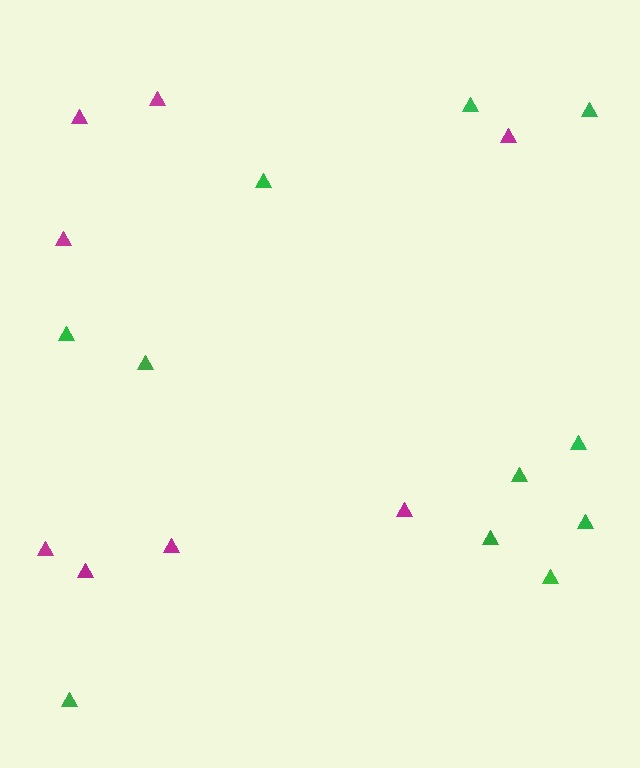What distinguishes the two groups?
There are 2 groups: one group of green triangles (11) and one group of magenta triangles (8).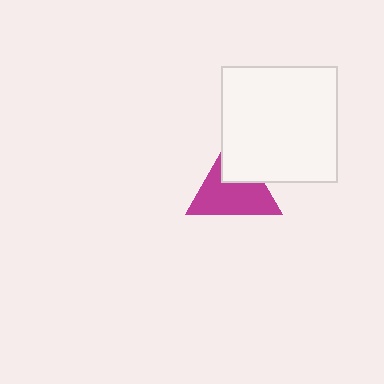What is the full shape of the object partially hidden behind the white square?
The partially hidden object is a magenta triangle.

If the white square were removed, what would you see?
You would see the complete magenta triangle.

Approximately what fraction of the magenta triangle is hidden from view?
Roughly 32% of the magenta triangle is hidden behind the white square.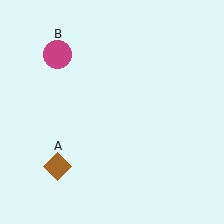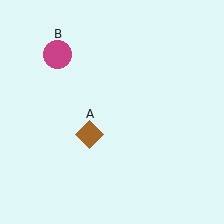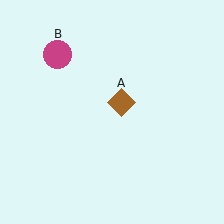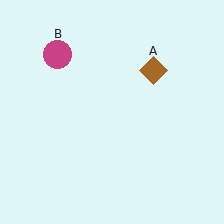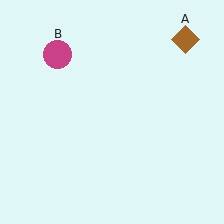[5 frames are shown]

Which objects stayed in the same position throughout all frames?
Magenta circle (object B) remained stationary.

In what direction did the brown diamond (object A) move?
The brown diamond (object A) moved up and to the right.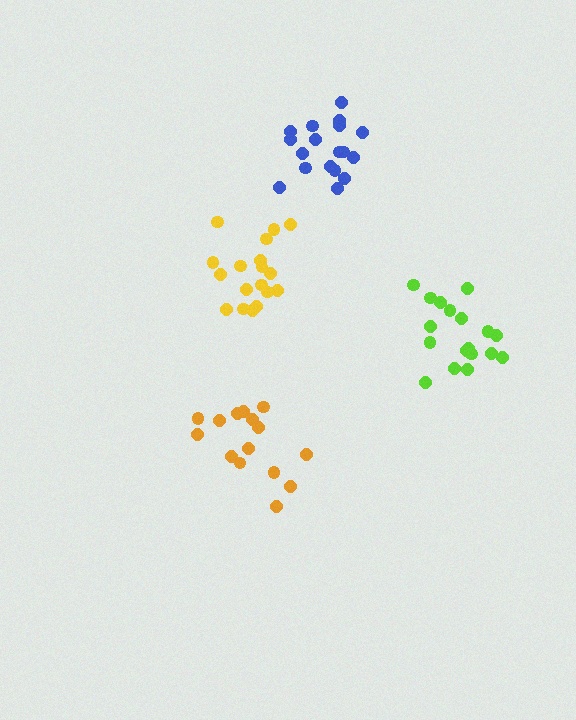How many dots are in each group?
Group 1: 15 dots, Group 2: 18 dots, Group 3: 18 dots, Group 4: 18 dots (69 total).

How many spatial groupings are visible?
There are 4 spatial groupings.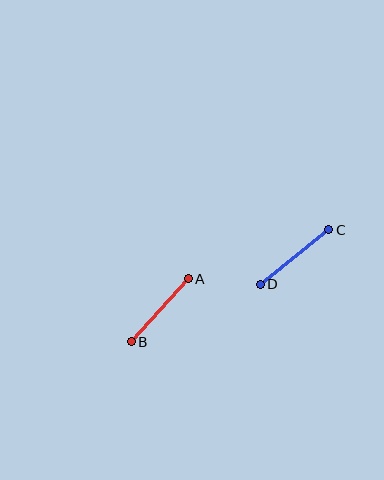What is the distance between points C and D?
The distance is approximately 88 pixels.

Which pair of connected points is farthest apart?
Points C and D are farthest apart.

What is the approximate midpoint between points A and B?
The midpoint is at approximately (160, 310) pixels.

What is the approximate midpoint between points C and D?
The midpoint is at approximately (295, 257) pixels.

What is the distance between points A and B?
The distance is approximately 85 pixels.